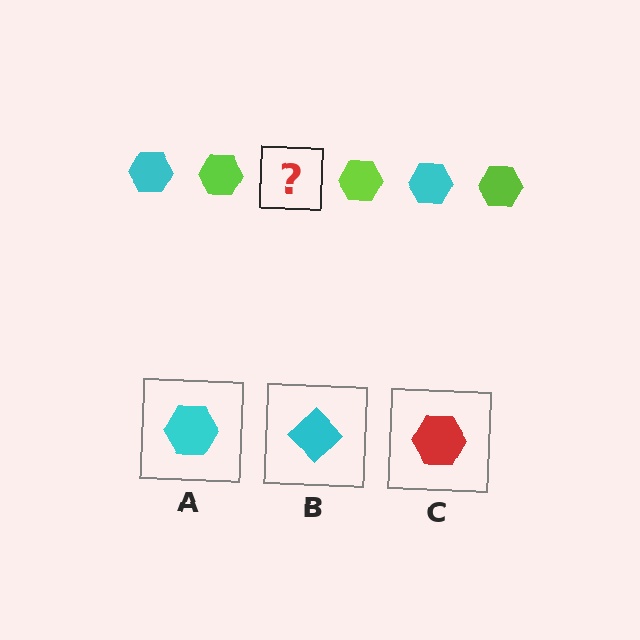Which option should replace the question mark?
Option A.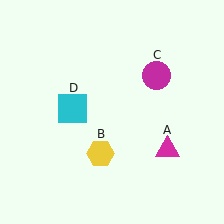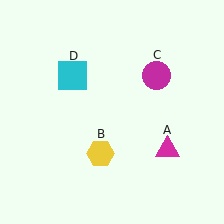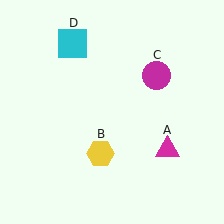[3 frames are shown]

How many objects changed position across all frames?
1 object changed position: cyan square (object D).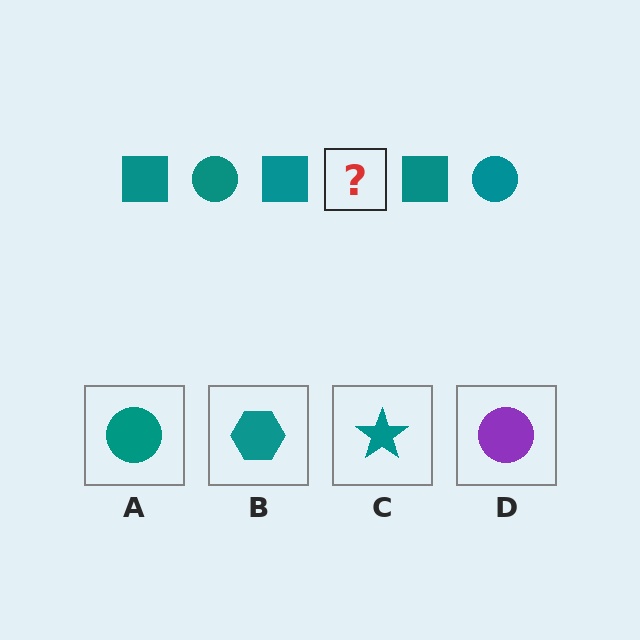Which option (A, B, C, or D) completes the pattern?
A.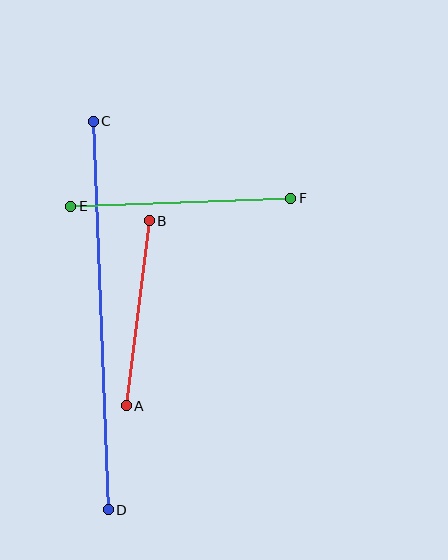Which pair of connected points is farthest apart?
Points C and D are farthest apart.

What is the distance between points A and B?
The distance is approximately 186 pixels.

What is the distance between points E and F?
The distance is approximately 220 pixels.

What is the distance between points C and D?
The distance is approximately 389 pixels.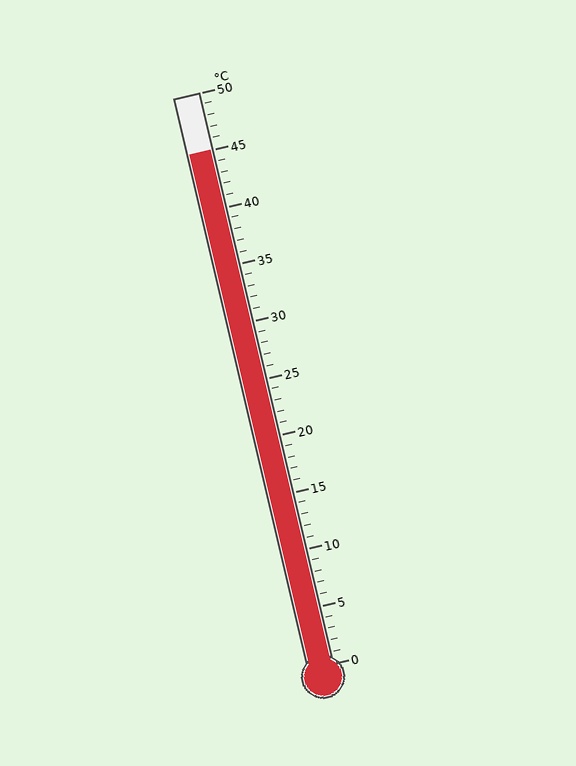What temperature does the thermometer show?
The thermometer shows approximately 45°C.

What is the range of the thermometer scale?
The thermometer scale ranges from 0°C to 50°C.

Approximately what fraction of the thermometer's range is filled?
The thermometer is filled to approximately 90% of its range.